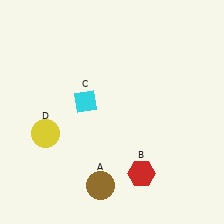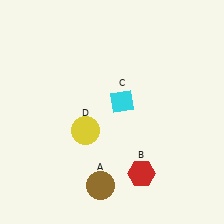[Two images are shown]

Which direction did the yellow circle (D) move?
The yellow circle (D) moved right.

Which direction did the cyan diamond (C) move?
The cyan diamond (C) moved right.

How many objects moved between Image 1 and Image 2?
2 objects moved between the two images.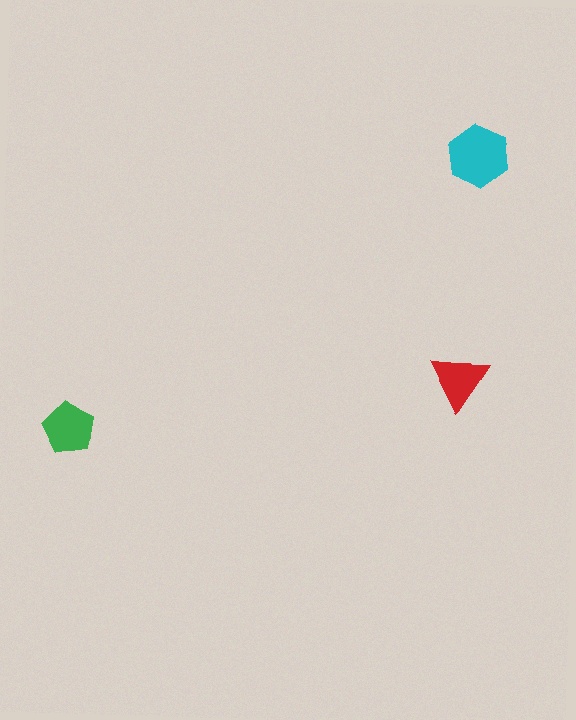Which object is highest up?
The cyan hexagon is topmost.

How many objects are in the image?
There are 3 objects in the image.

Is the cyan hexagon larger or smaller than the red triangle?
Larger.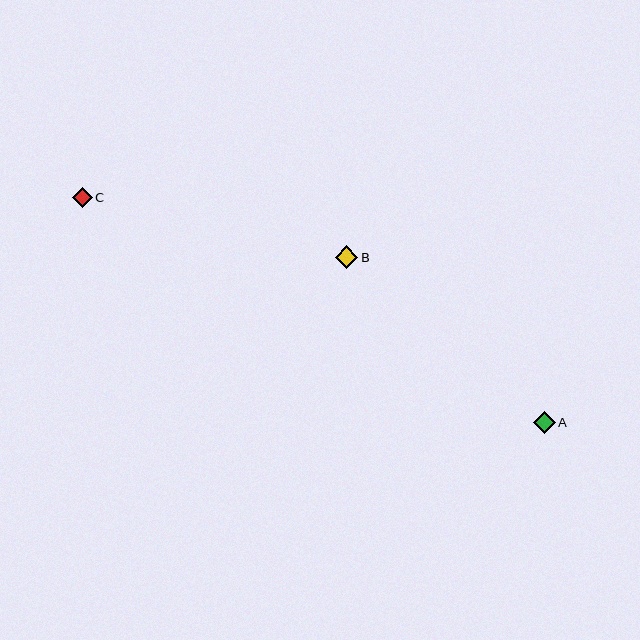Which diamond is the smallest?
Diamond C is the smallest with a size of approximately 19 pixels.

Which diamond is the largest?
Diamond B is the largest with a size of approximately 22 pixels.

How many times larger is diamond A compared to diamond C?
Diamond A is approximately 1.1 times the size of diamond C.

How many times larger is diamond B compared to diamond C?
Diamond B is approximately 1.1 times the size of diamond C.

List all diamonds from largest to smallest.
From largest to smallest: B, A, C.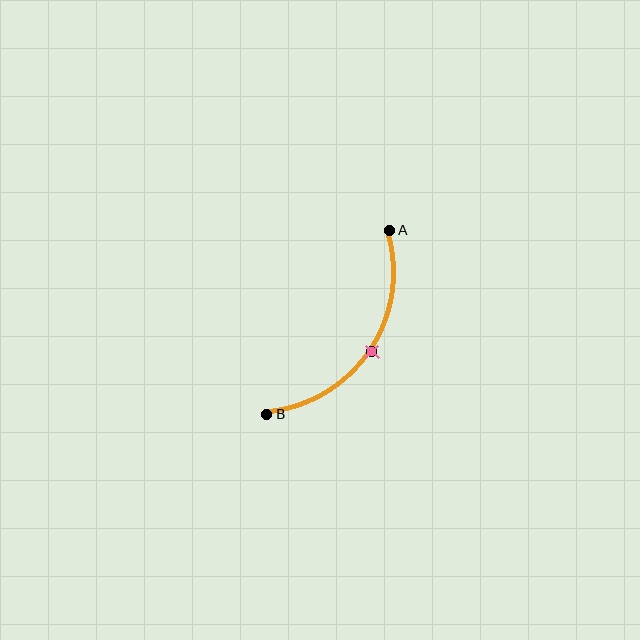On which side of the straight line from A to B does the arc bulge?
The arc bulges to the right of the straight line connecting A and B.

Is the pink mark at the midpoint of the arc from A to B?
Yes. The pink mark lies on the arc at equal arc-length from both A and B — it is the arc midpoint.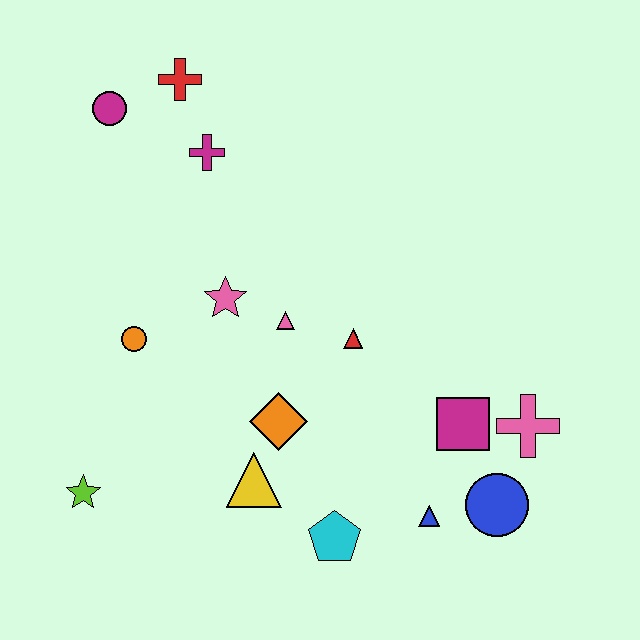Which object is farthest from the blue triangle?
The magenta circle is farthest from the blue triangle.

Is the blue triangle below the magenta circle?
Yes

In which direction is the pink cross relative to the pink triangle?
The pink cross is to the right of the pink triangle.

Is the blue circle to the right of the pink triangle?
Yes